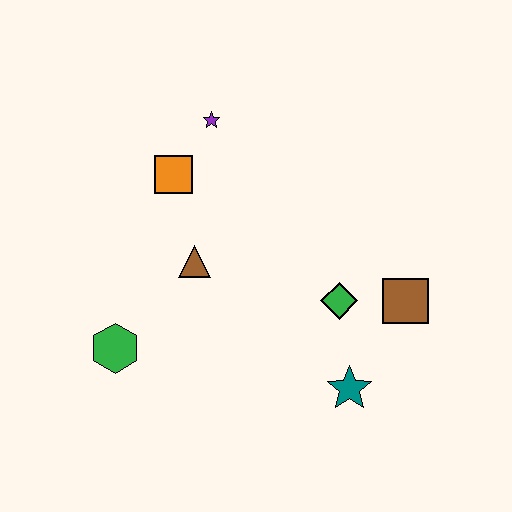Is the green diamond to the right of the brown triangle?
Yes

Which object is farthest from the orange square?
The teal star is farthest from the orange square.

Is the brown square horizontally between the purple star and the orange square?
No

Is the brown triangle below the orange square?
Yes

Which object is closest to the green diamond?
The brown square is closest to the green diamond.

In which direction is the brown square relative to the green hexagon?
The brown square is to the right of the green hexagon.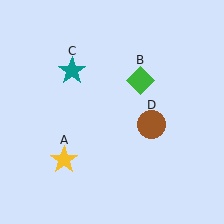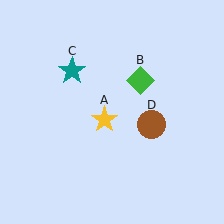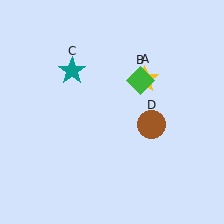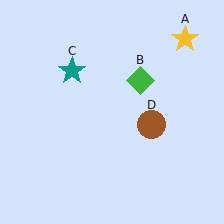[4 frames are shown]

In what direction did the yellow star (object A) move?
The yellow star (object A) moved up and to the right.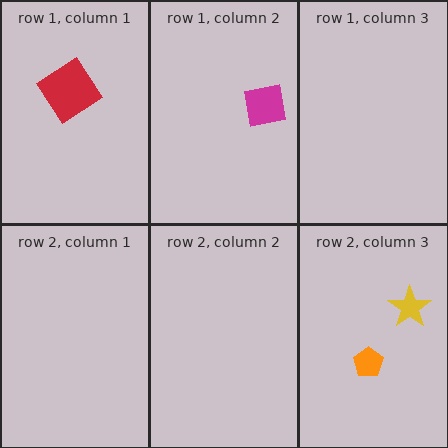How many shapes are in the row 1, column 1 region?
1.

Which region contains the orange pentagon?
The row 2, column 3 region.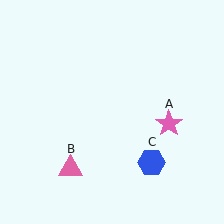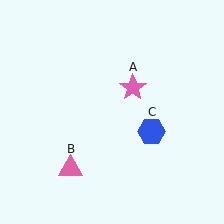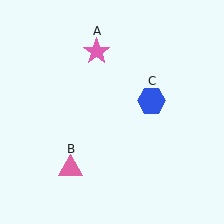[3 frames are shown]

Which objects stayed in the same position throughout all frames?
Pink triangle (object B) remained stationary.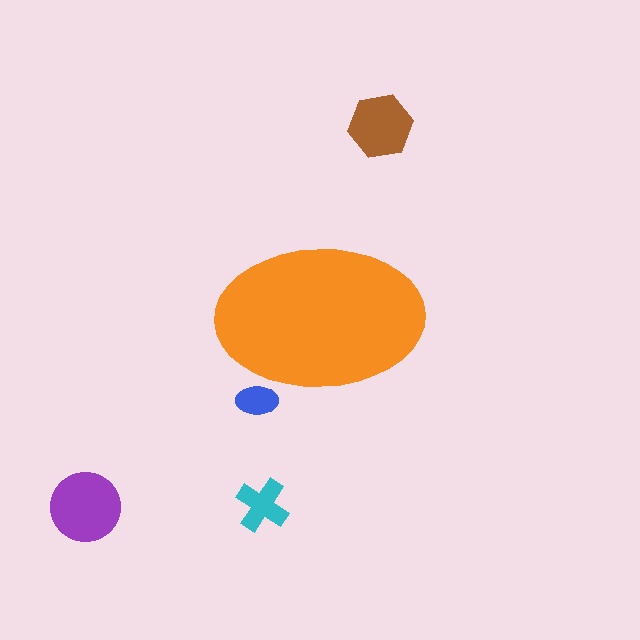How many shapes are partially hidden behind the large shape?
1 shape is partially hidden.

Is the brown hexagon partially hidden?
No, the brown hexagon is fully visible.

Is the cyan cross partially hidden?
No, the cyan cross is fully visible.